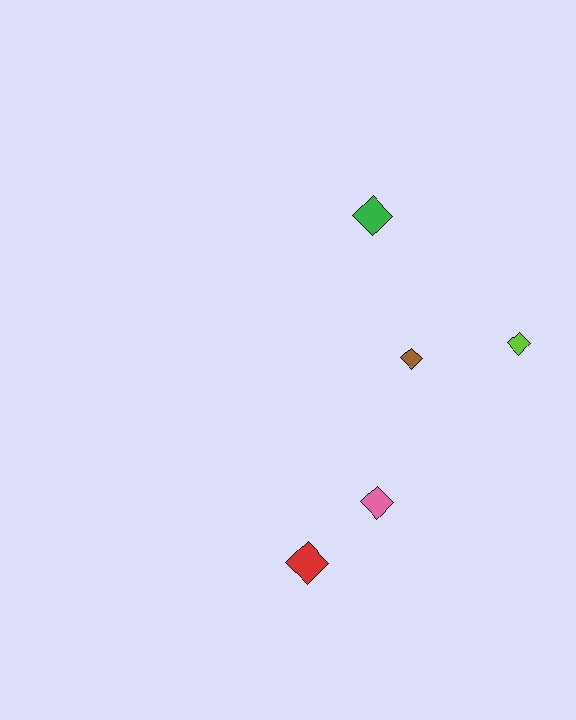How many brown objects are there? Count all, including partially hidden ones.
There is 1 brown object.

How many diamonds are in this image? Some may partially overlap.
There are 5 diamonds.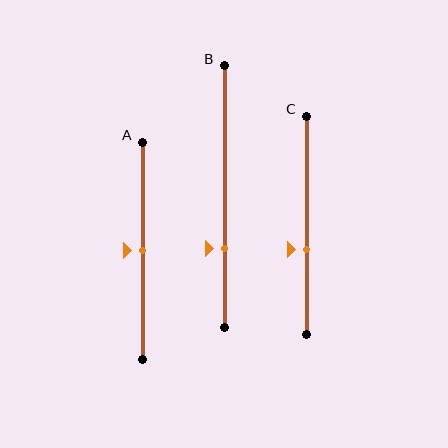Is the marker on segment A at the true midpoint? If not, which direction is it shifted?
Yes, the marker on segment A is at the true midpoint.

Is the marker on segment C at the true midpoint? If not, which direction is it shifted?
No, the marker on segment C is shifted downward by about 11% of the segment length.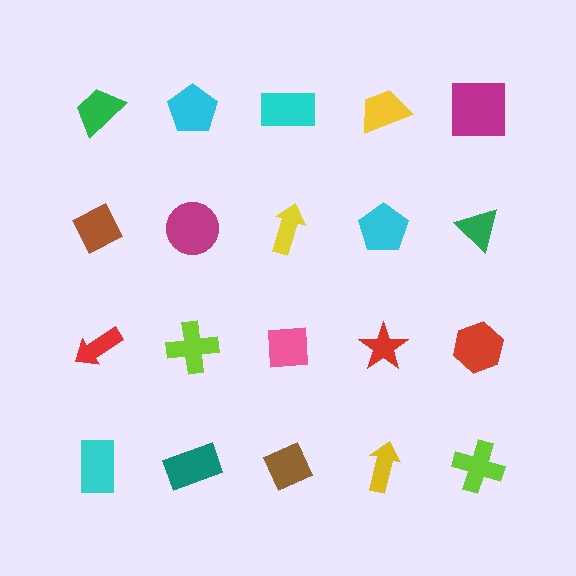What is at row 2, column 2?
A magenta circle.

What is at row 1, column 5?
A magenta square.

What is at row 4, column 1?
A cyan rectangle.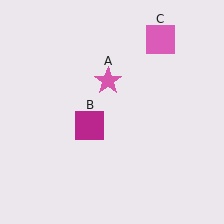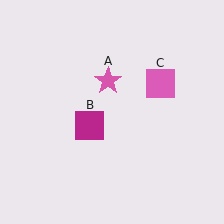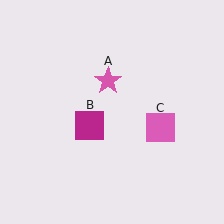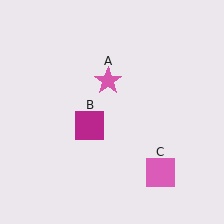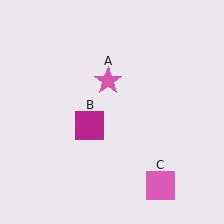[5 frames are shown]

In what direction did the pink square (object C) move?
The pink square (object C) moved down.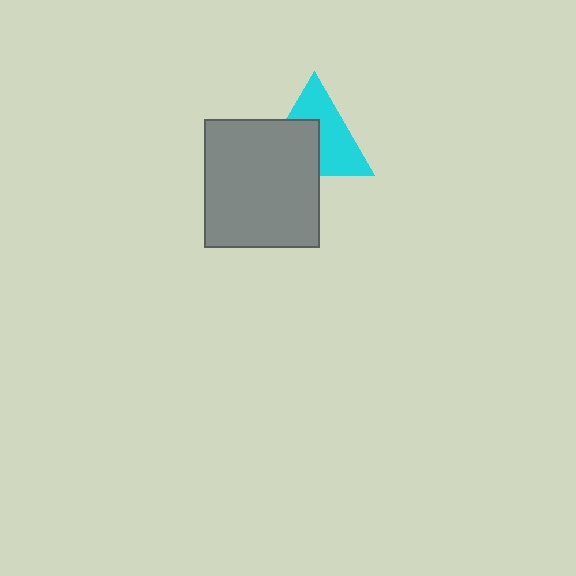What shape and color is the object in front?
The object in front is a gray rectangle.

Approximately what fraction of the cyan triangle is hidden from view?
Roughly 44% of the cyan triangle is hidden behind the gray rectangle.